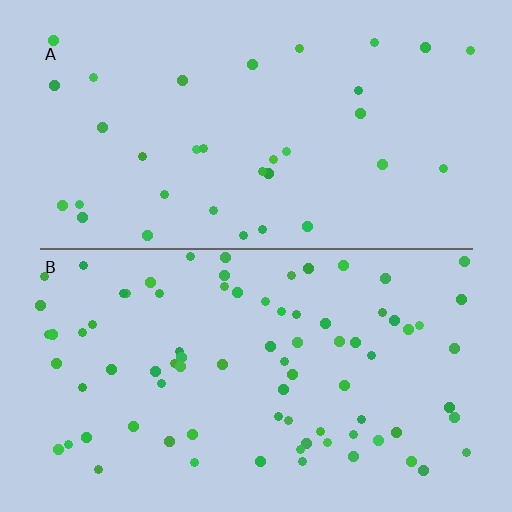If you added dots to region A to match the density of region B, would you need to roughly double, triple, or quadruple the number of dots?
Approximately double.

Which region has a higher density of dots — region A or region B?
B (the bottom).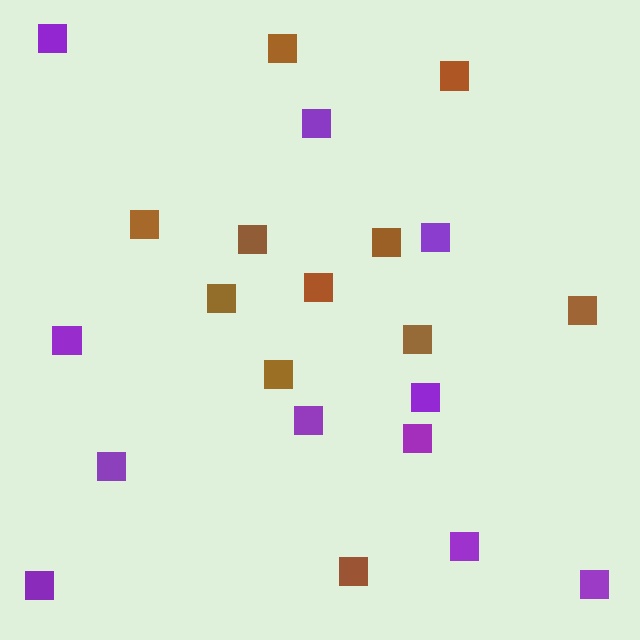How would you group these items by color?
There are 2 groups: one group of purple squares (11) and one group of brown squares (11).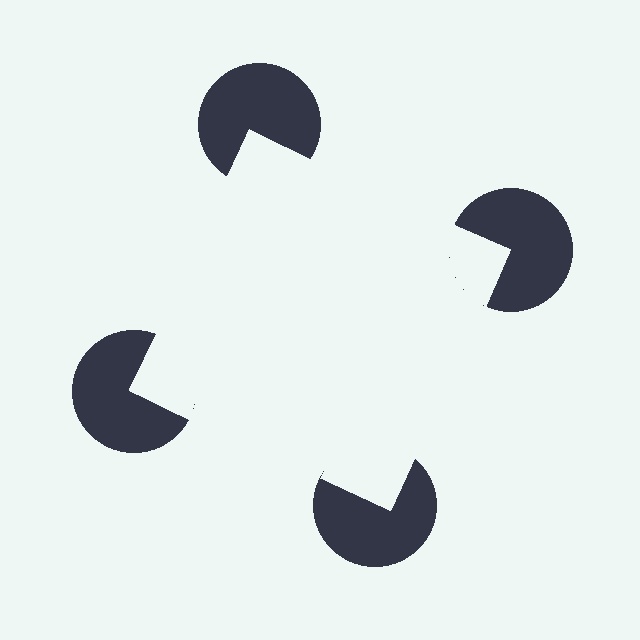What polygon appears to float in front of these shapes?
An illusory square — its edges are inferred from the aligned wedge cuts in the pac-man discs, not physically drawn.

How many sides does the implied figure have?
4 sides.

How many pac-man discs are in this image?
There are 4 — one at each vertex of the illusory square.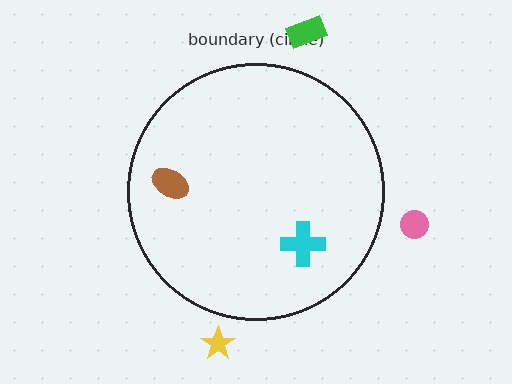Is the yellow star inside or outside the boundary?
Outside.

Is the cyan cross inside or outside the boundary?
Inside.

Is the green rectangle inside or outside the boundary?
Outside.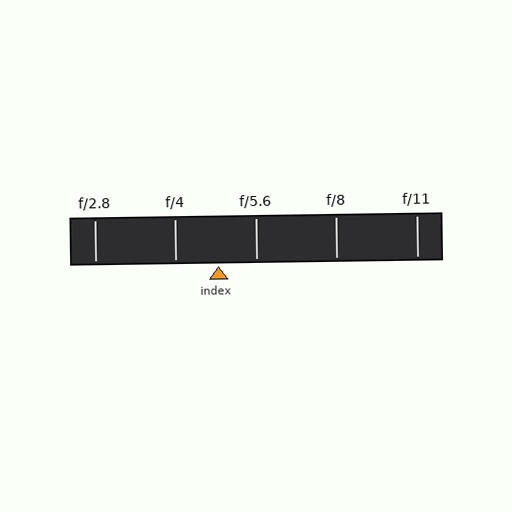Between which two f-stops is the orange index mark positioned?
The index mark is between f/4 and f/5.6.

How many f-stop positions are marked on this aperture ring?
There are 5 f-stop positions marked.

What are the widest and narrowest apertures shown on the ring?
The widest aperture shown is f/2.8 and the narrowest is f/11.